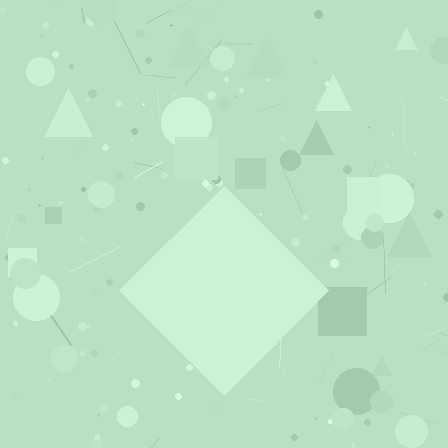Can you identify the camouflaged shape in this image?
The camouflaged shape is a diamond.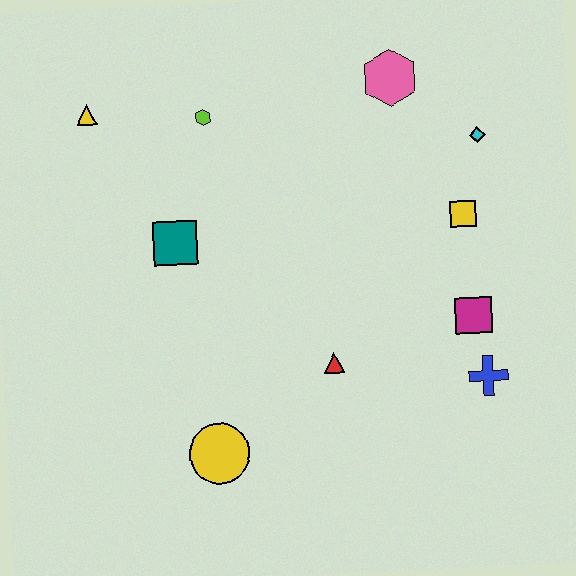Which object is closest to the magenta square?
The blue cross is closest to the magenta square.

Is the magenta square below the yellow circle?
No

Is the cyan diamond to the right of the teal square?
Yes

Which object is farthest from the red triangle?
The yellow triangle is farthest from the red triangle.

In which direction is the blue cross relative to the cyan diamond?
The blue cross is below the cyan diamond.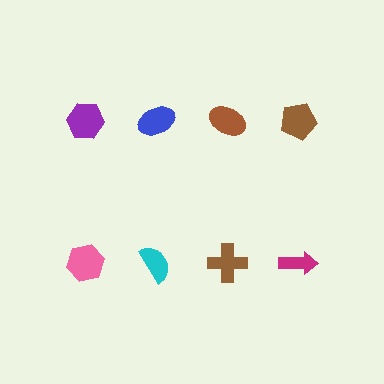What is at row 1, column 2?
A blue ellipse.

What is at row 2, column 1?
A pink hexagon.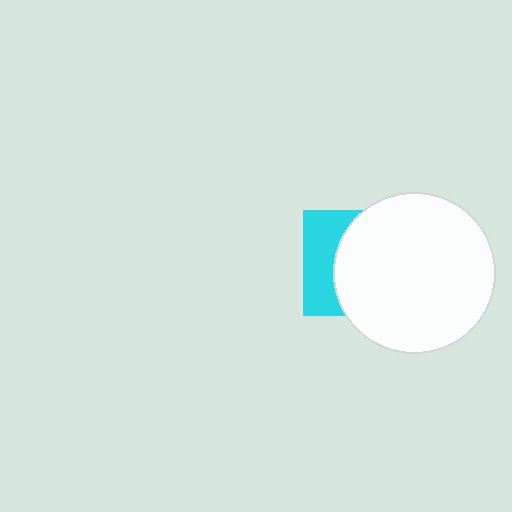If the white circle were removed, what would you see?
You would see the complete cyan square.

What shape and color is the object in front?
The object in front is a white circle.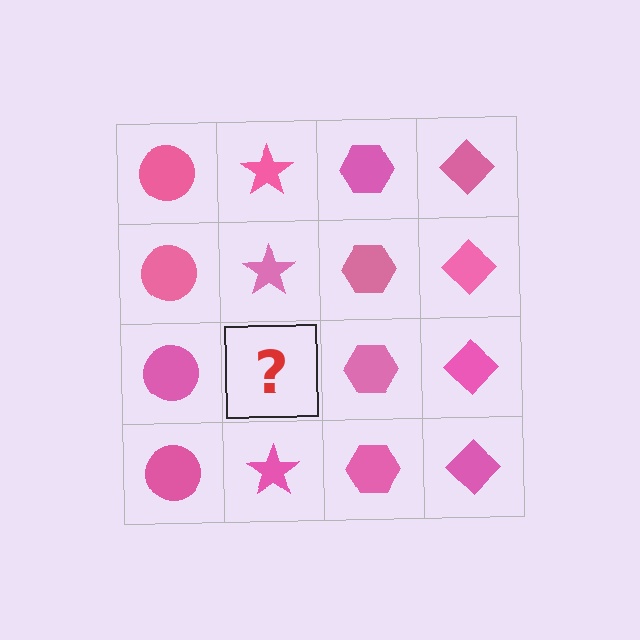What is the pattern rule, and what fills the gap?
The rule is that each column has a consistent shape. The gap should be filled with a pink star.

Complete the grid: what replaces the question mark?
The question mark should be replaced with a pink star.